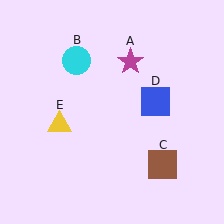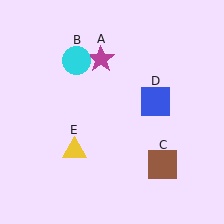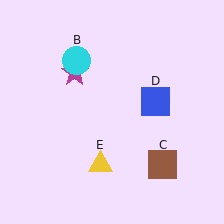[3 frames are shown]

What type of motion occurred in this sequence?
The magenta star (object A), yellow triangle (object E) rotated counterclockwise around the center of the scene.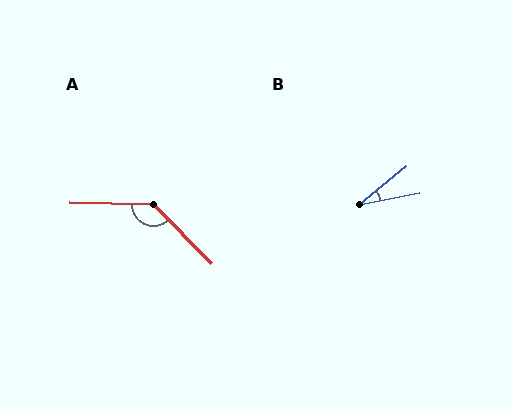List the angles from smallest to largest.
B (28°), A (137°).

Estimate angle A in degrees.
Approximately 137 degrees.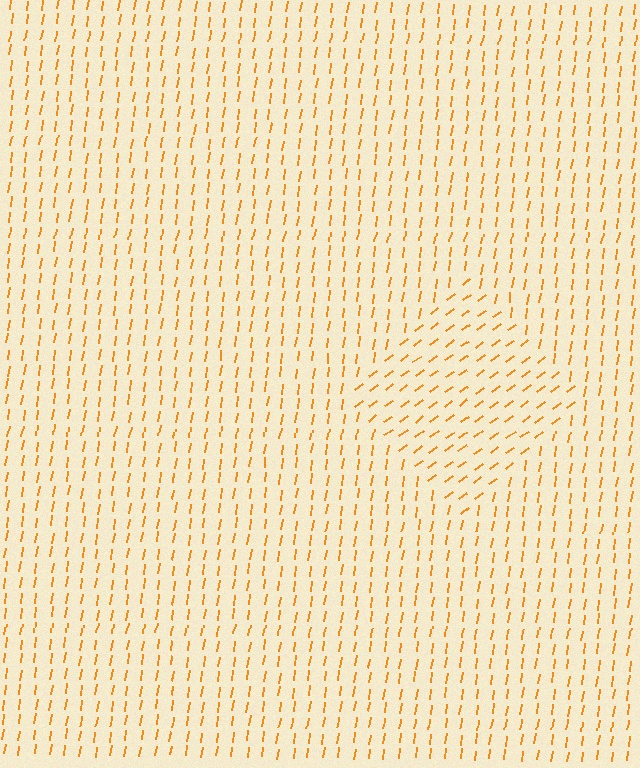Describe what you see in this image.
The image is filled with small orange line segments. A diamond region in the image has lines oriented differently from the surrounding lines, creating a visible texture boundary.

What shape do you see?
I see a diamond.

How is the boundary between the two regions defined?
The boundary is defined purely by a change in line orientation (approximately 45 degrees difference). All lines are the same color and thickness.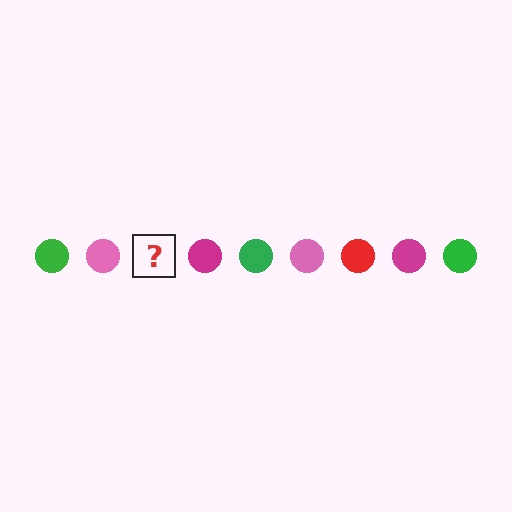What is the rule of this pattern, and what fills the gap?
The rule is that the pattern cycles through green, pink, red, magenta circles. The gap should be filled with a red circle.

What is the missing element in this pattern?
The missing element is a red circle.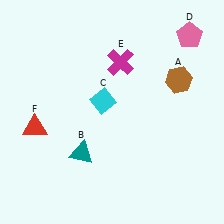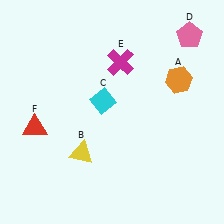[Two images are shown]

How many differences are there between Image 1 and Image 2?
There are 2 differences between the two images.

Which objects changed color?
A changed from brown to orange. B changed from teal to yellow.